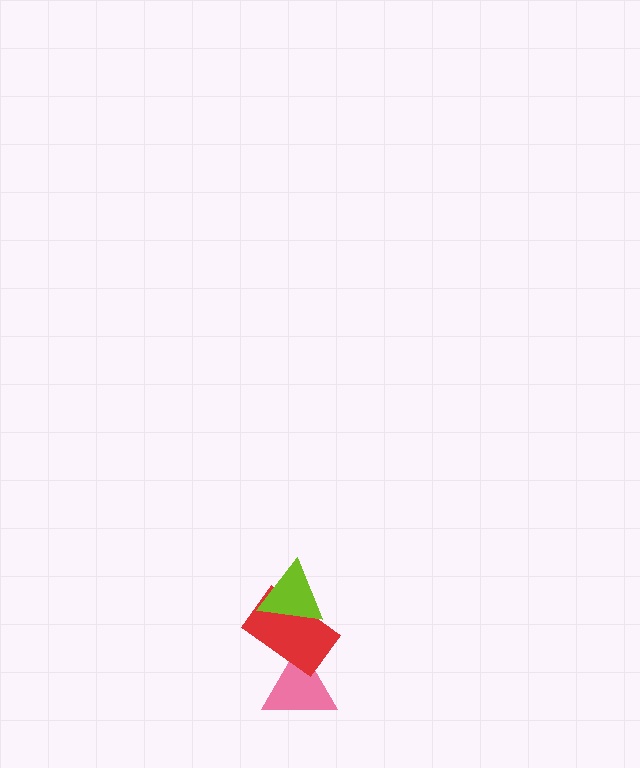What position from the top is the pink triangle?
The pink triangle is 3rd from the top.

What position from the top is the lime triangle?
The lime triangle is 1st from the top.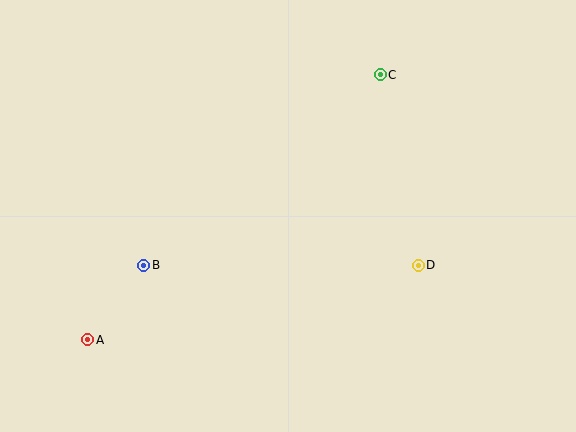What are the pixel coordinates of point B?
Point B is at (144, 265).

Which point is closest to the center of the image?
Point D at (418, 265) is closest to the center.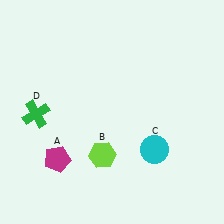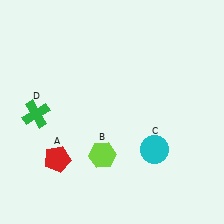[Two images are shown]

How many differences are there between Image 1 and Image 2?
There is 1 difference between the two images.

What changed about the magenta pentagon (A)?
In Image 1, A is magenta. In Image 2, it changed to red.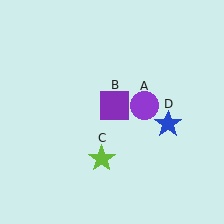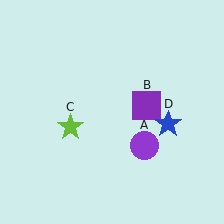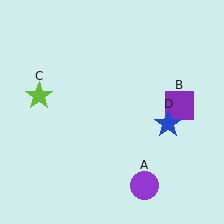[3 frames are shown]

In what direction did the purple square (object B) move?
The purple square (object B) moved right.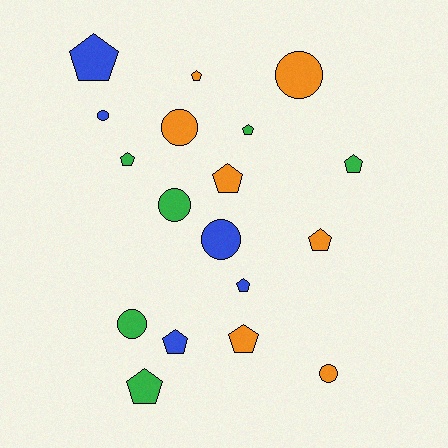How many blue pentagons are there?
There are 3 blue pentagons.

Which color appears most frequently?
Orange, with 7 objects.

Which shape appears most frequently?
Pentagon, with 11 objects.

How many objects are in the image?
There are 18 objects.